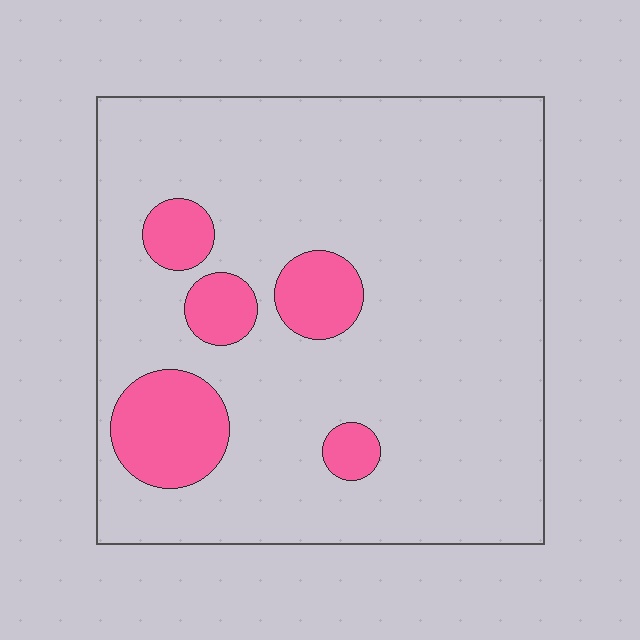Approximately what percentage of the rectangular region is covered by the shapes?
Approximately 15%.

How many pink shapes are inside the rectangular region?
5.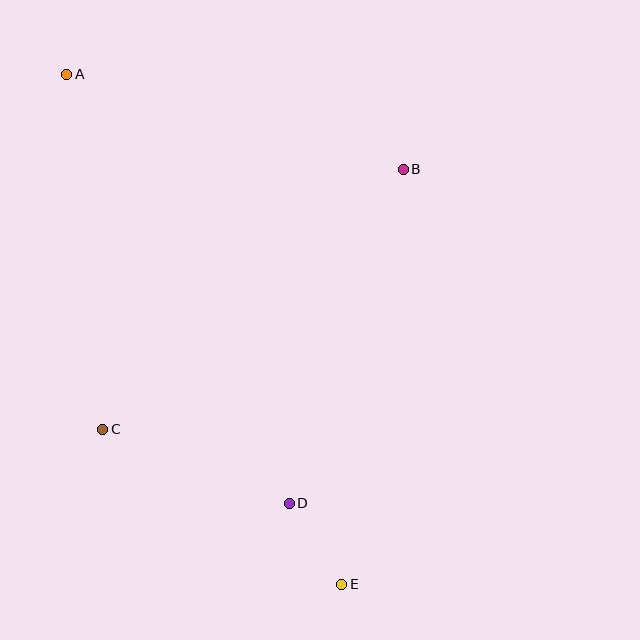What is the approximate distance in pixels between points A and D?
The distance between A and D is approximately 483 pixels.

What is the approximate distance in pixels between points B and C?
The distance between B and C is approximately 397 pixels.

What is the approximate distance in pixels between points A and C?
The distance between A and C is approximately 357 pixels.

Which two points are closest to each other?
Points D and E are closest to each other.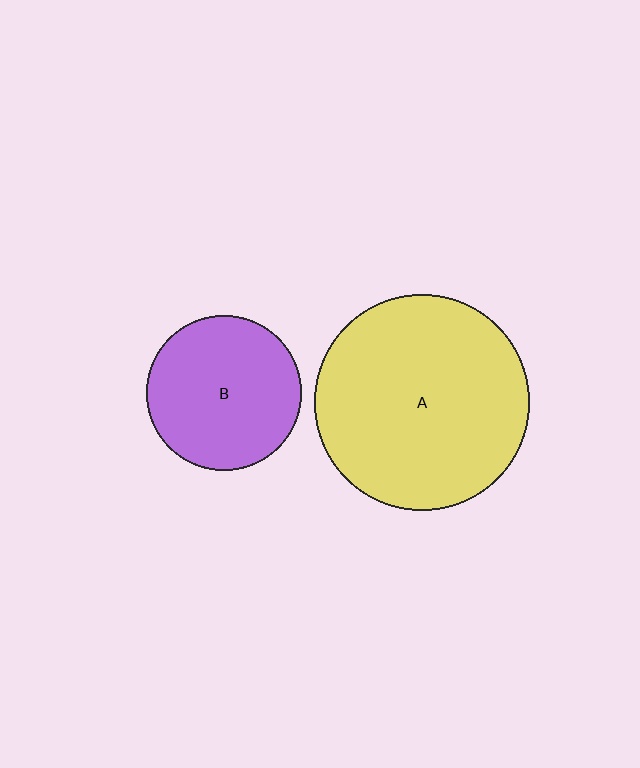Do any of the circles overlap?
No, none of the circles overlap.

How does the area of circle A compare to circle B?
Approximately 1.9 times.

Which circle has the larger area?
Circle A (yellow).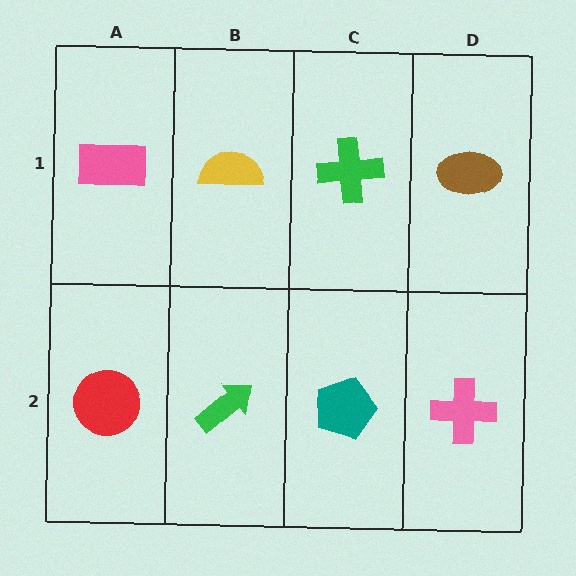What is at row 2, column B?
A green arrow.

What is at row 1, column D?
A brown ellipse.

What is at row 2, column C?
A teal pentagon.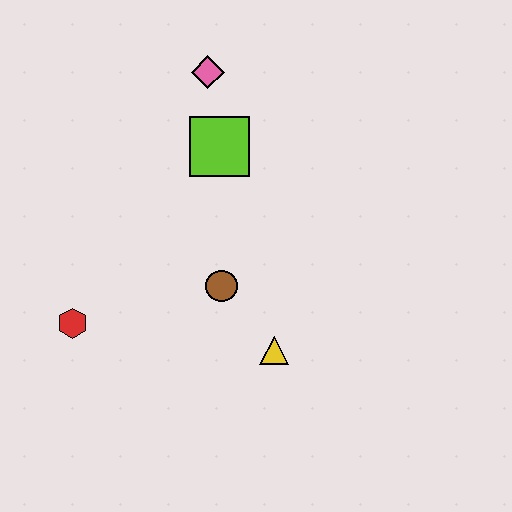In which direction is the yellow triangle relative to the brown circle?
The yellow triangle is below the brown circle.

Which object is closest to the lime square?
The pink diamond is closest to the lime square.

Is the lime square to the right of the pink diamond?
Yes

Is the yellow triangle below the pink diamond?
Yes